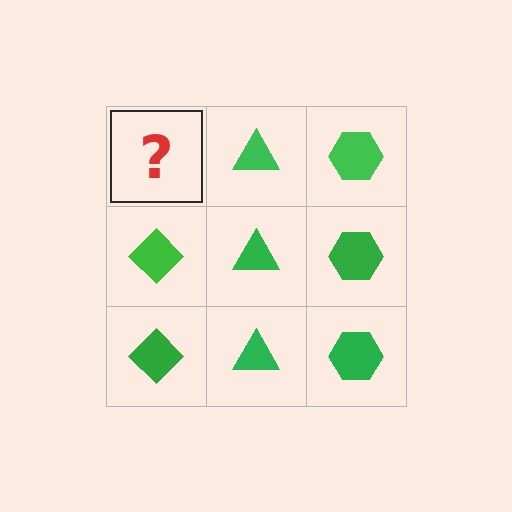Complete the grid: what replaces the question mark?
The question mark should be replaced with a green diamond.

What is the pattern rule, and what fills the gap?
The rule is that each column has a consistent shape. The gap should be filled with a green diamond.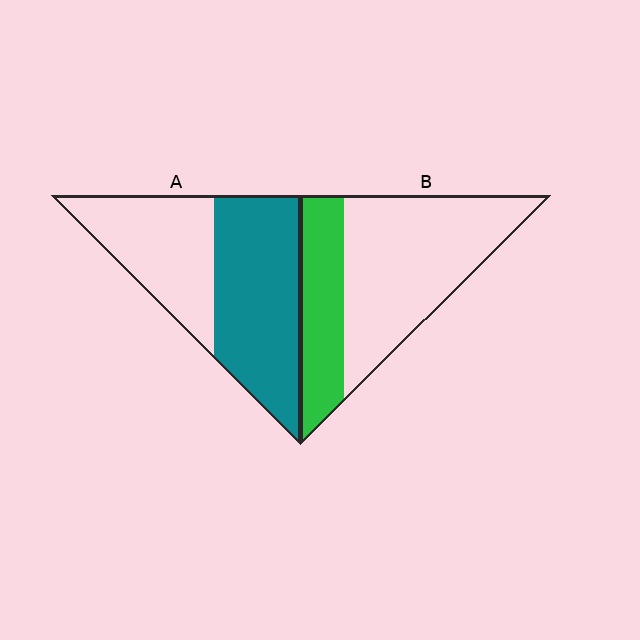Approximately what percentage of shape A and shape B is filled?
A is approximately 55% and B is approximately 30%.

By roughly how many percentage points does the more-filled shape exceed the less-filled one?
By roughly 25 percentage points (A over B).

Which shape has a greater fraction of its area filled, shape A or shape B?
Shape A.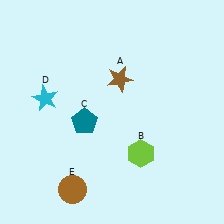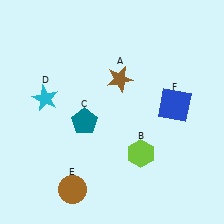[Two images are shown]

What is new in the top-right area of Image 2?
A blue square (F) was added in the top-right area of Image 2.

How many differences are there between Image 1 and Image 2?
There is 1 difference between the two images.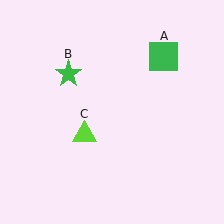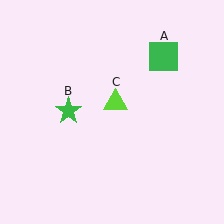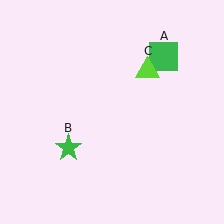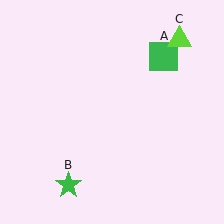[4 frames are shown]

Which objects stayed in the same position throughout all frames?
Green square (object A) remained stationary.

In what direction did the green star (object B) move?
The green star (object B) moved down.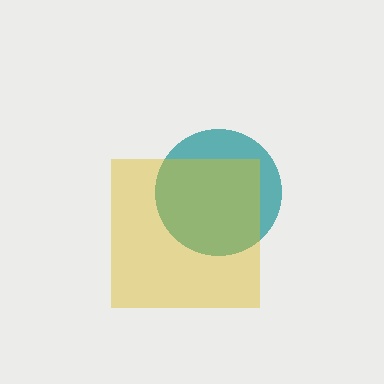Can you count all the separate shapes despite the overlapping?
Yes, there are 2 separate shapes.